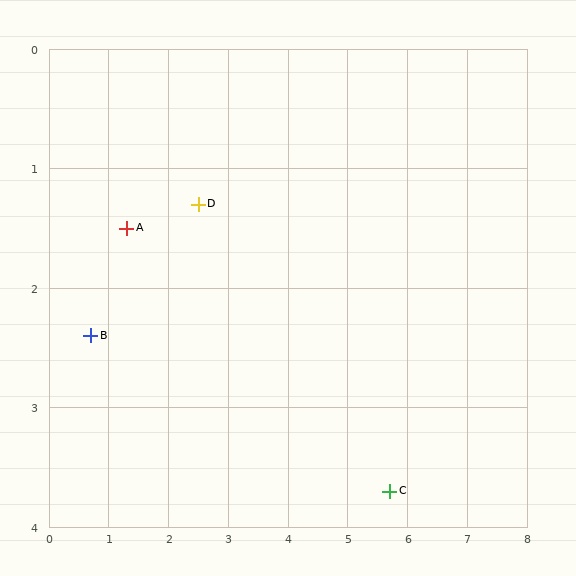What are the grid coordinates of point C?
Point C is at approximately (5.7, 3.7).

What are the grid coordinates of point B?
Point B is at approximately (0.7, 2.4).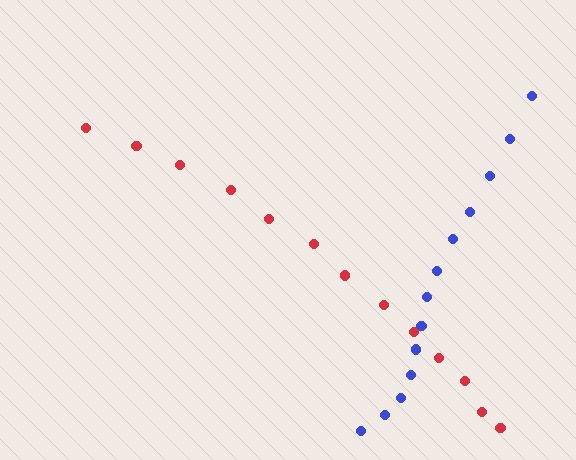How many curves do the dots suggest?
There are 2 distinct paths.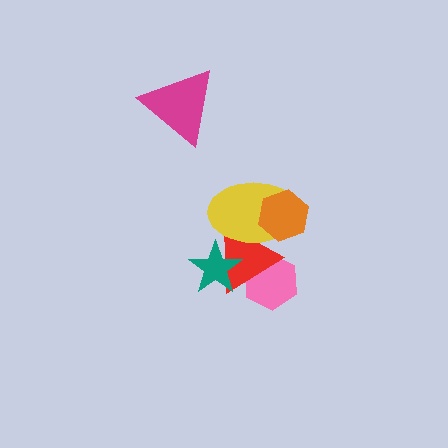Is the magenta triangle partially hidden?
No, no other shape covers it.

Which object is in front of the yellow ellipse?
The orange hexagon is in front of the yellow ellipse.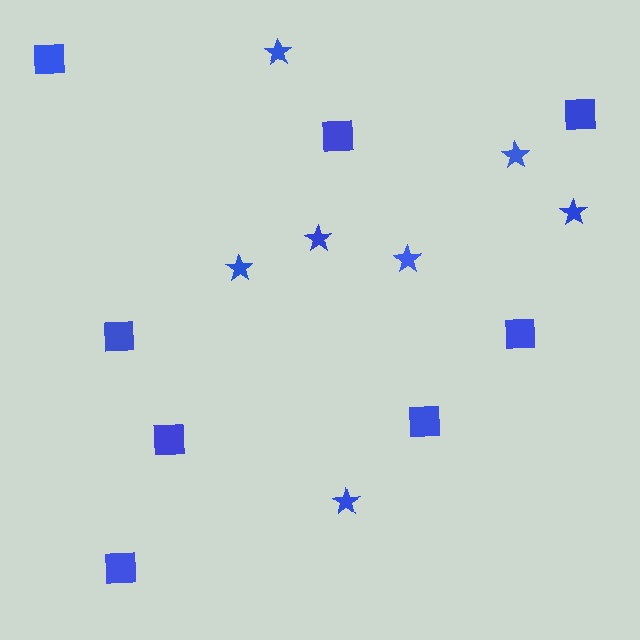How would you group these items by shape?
There are 2 groups: one group of squares (8) and one group of stars (7).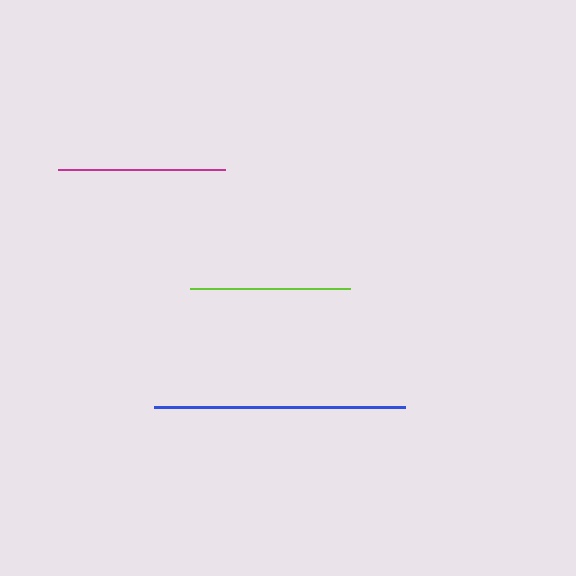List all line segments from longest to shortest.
From longest to shortest: blue, magenta, lime.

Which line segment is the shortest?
The lime line is the shortest at approximately 159 pixels.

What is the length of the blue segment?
The blue segment is approximately 251 pixels long.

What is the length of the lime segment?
The lime segment is approximately 159 pixels long.